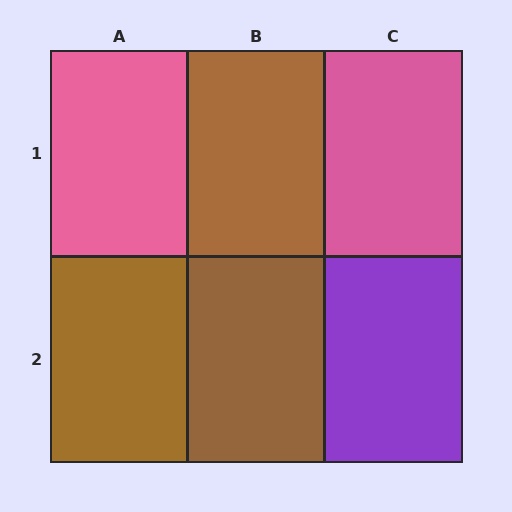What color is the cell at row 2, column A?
Brown.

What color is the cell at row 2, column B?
Brown.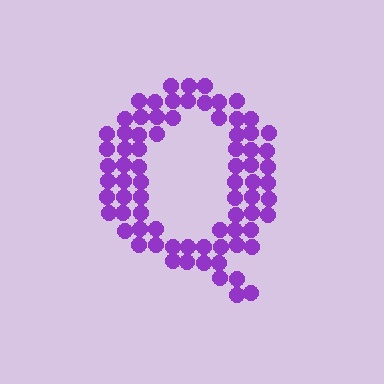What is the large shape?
The large shape is the letter Q.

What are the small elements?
The small elements are circles.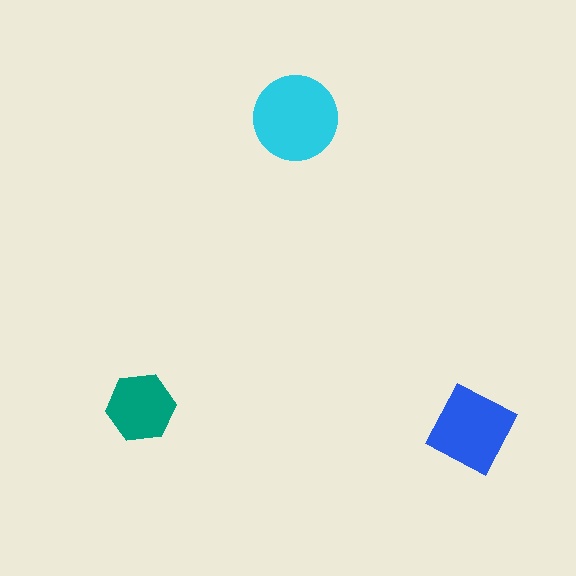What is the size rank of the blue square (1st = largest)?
2nd.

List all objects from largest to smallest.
The cyan circle, the blue square, the teal hexagon.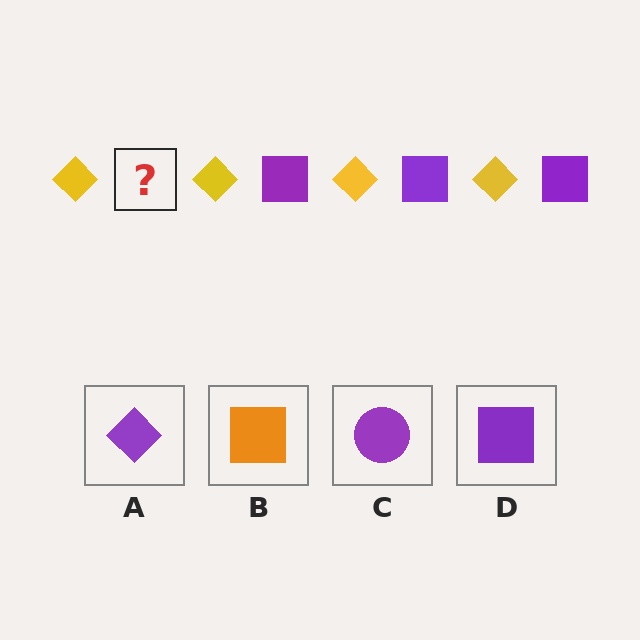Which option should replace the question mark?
Option D.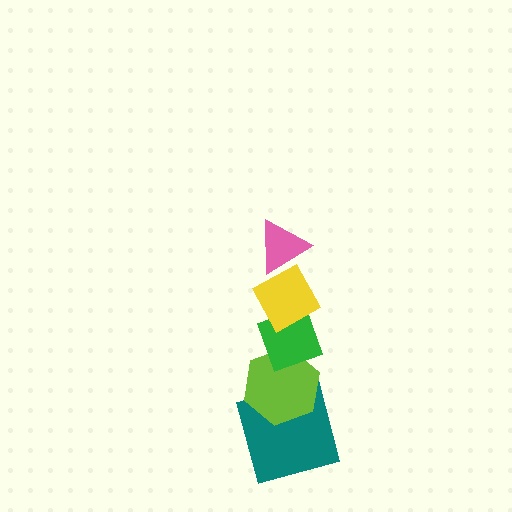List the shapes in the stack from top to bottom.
From top to bottom: the pink triangle, the yellow diamond, the green diamond, the lime hexagon, the teal square.